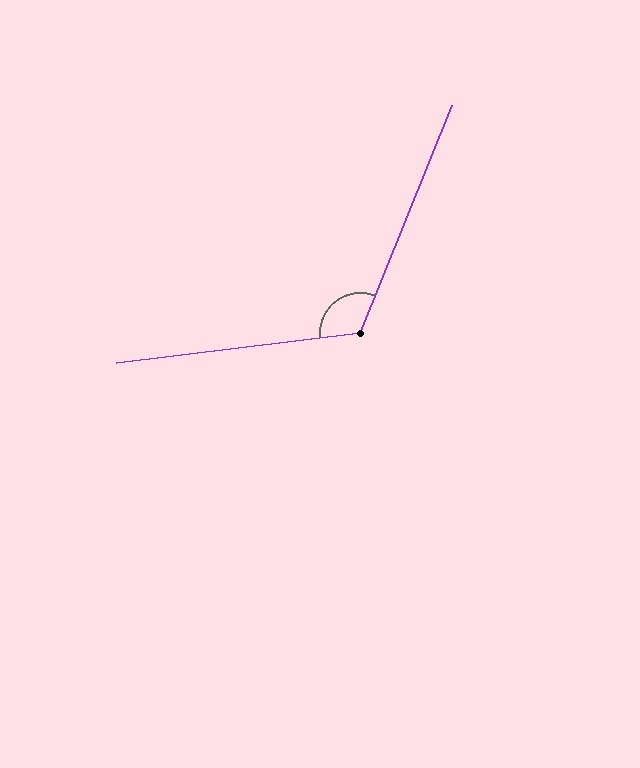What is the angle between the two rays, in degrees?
Approximately 119 degrees.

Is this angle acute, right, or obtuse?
It is obtuse.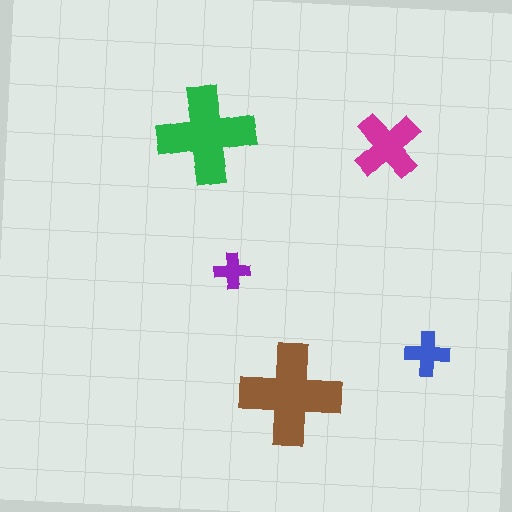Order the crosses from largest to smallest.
the brown one, the green one, the magenta one, the blue one, the purple one.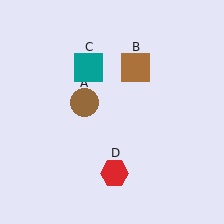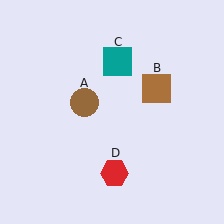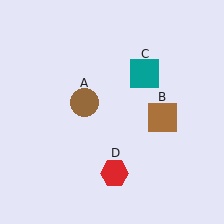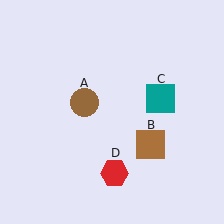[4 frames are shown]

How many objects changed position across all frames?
2 objects changed position: brown square (object B), teal square (object C).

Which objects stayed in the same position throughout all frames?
Brown circle (object A) and red hexagon (object D) remained stationary.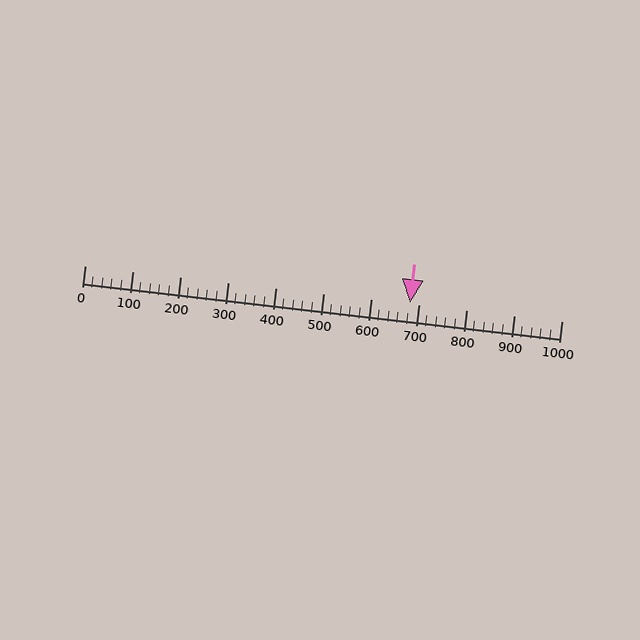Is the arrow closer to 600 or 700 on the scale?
The arrow is closer to 700.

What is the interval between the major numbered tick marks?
The major tick marks are spaced 100 units apart.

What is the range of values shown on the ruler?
The ruler shows values from 0 to 1000.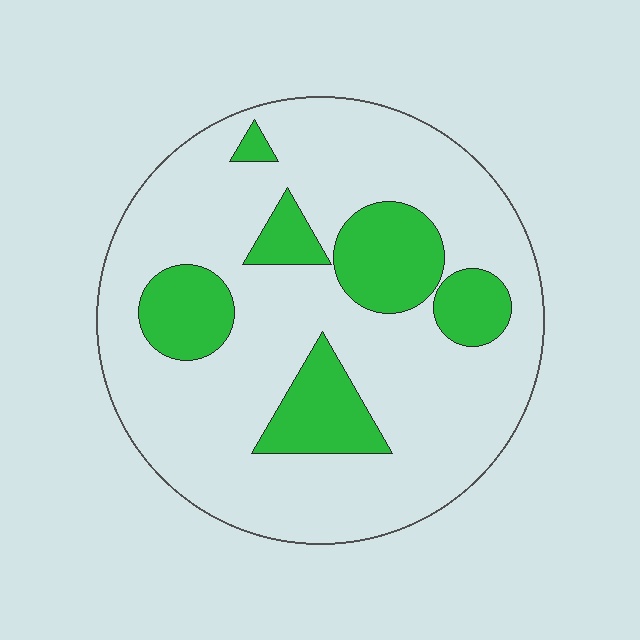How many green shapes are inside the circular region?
6.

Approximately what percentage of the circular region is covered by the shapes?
Approximately 25%.